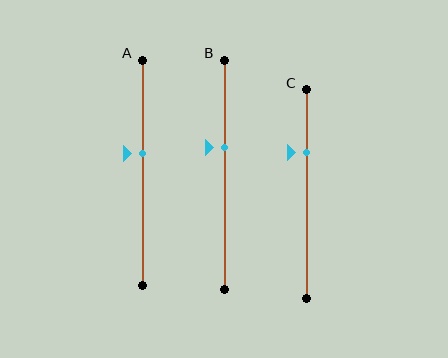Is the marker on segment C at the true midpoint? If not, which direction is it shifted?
No, the marker on segment C is shifted upward by about 20% of the segment length.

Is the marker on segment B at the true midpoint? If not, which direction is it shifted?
No, the marker on segment B is shifted upward by about 12% of the segment length.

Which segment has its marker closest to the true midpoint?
Segment A has its marker closest to the true midpoint.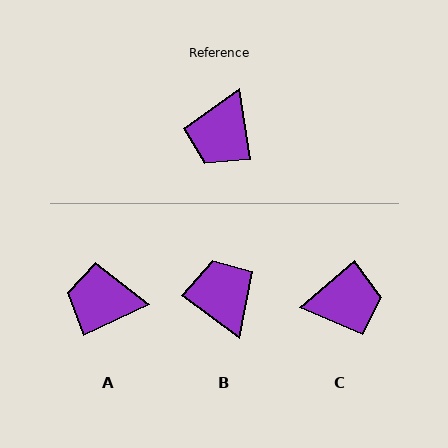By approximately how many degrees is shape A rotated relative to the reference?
Approximately 74 degrees clockwise.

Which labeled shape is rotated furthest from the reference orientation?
B, about 136 degrees away.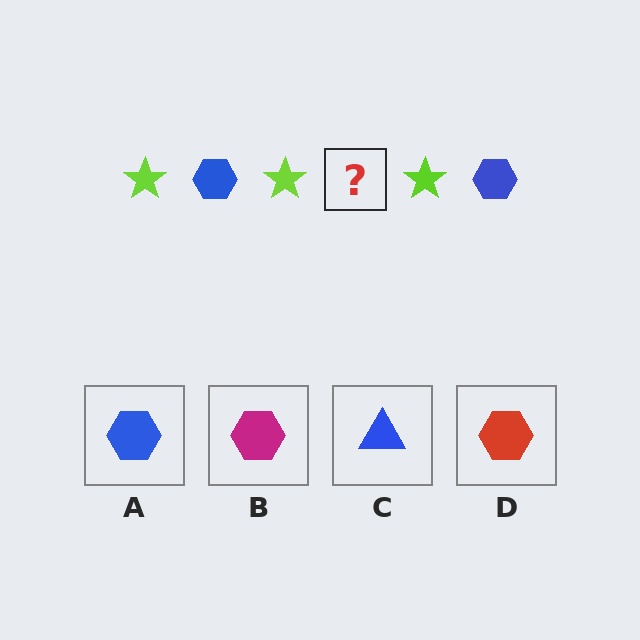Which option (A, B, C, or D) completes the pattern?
A.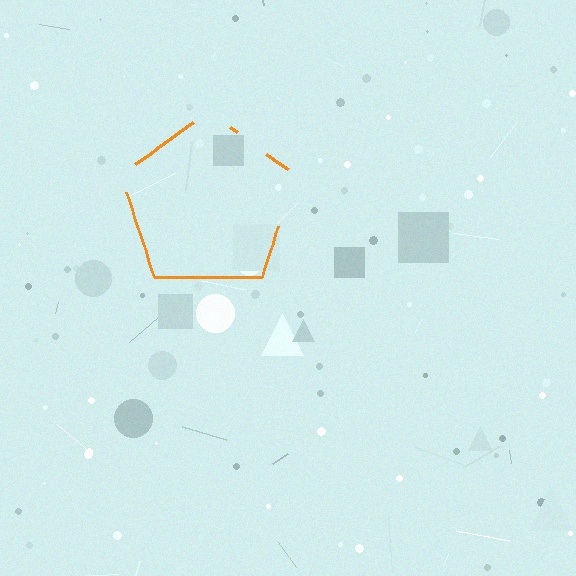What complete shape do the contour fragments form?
The contour fragments form a pentagon.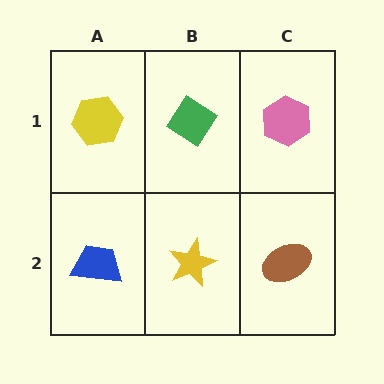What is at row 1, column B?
A green diamond.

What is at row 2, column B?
A yellow star.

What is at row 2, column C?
A brown ellipse.